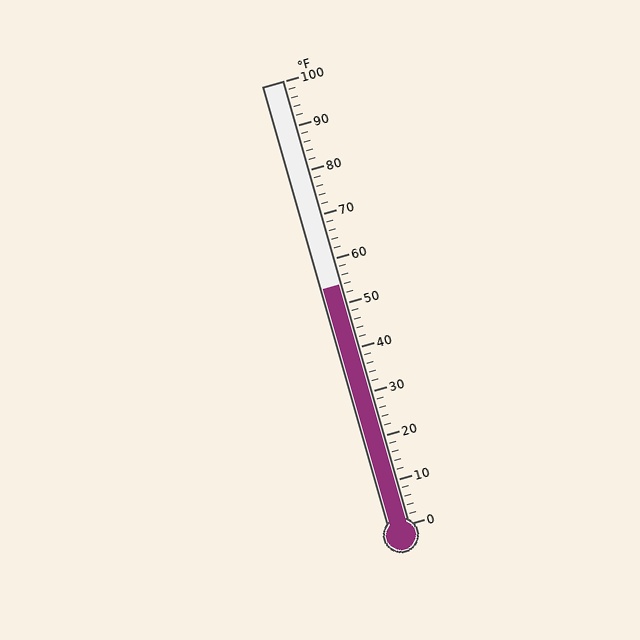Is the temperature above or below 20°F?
The temperature is above 20°F.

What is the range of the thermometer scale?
The thermometer scale ranges from 0°F to 100°F.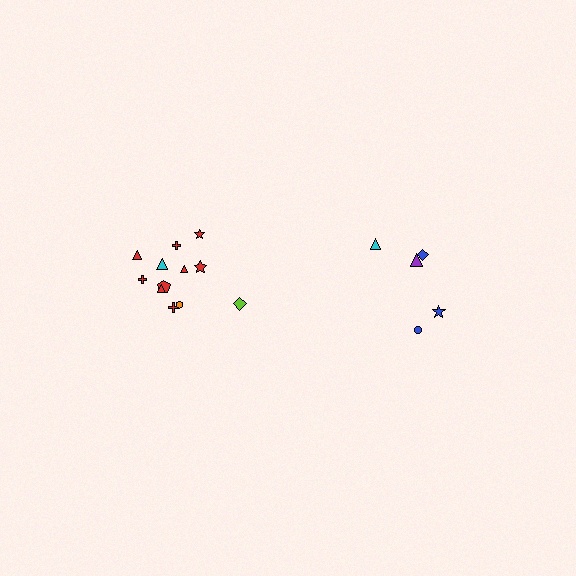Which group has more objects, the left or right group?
The left group.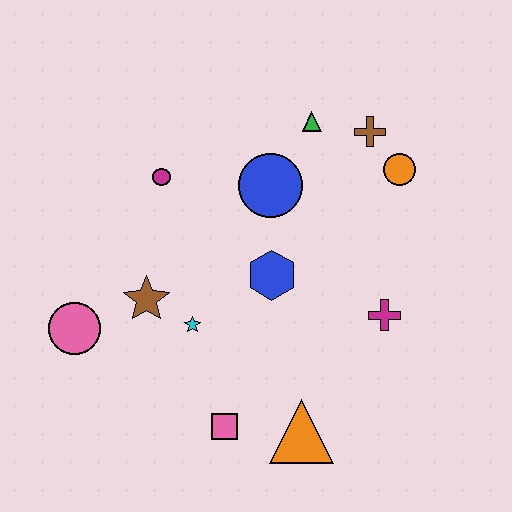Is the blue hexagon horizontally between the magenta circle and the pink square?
No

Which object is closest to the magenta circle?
The blue circle is closest to the magenta circle.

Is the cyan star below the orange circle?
Yes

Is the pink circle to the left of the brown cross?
Yes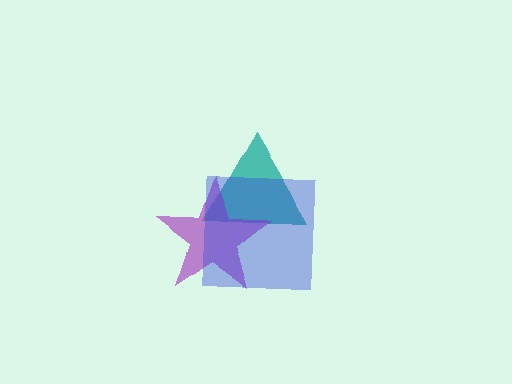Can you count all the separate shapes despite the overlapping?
Yes, there are 3 separate shapes.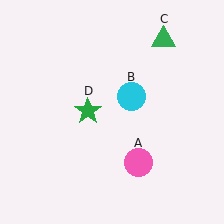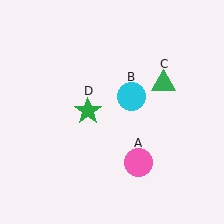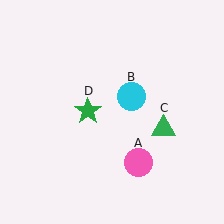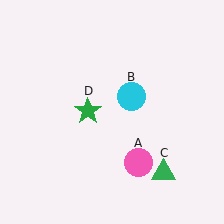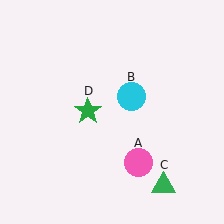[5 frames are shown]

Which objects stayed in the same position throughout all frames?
Pink circle (object A) and cyan circle (object B) and green star (object D) remained stationary.